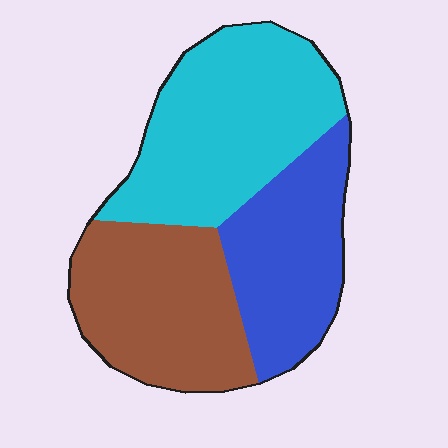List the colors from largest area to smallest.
From largest to smallest: cyan, brown, blue.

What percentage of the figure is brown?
Brown covers roughly 35% of the figure.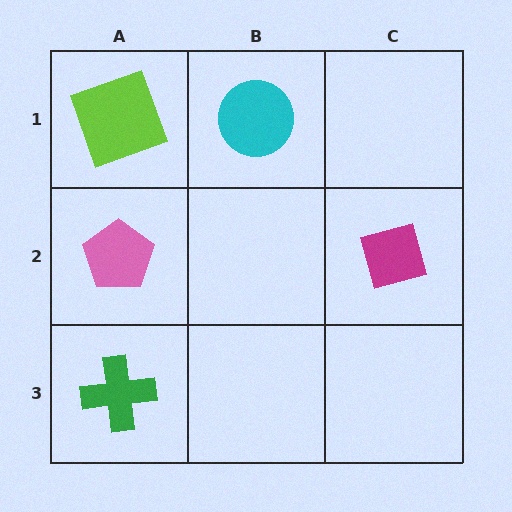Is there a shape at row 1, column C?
No, that cell is empty.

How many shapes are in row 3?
1 shape.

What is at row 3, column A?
A green cross.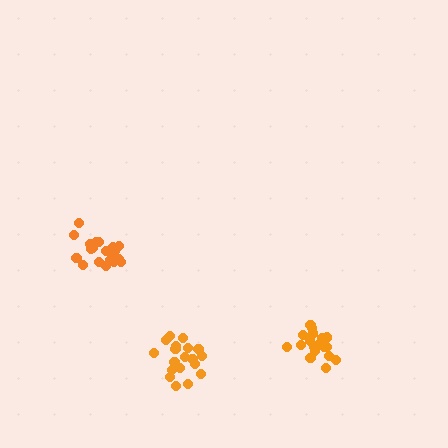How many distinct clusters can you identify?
There are 3 distinct clusters.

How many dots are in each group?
Group 1: 19 dots, Group 2: 19 dots, Group 3: 20 dots (58 total).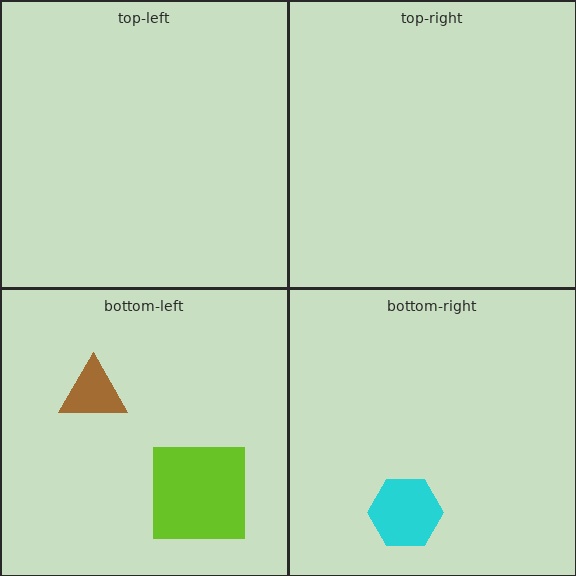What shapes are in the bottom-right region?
The cyan hexagon.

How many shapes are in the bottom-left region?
2.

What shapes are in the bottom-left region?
The lime square, the brown triangle.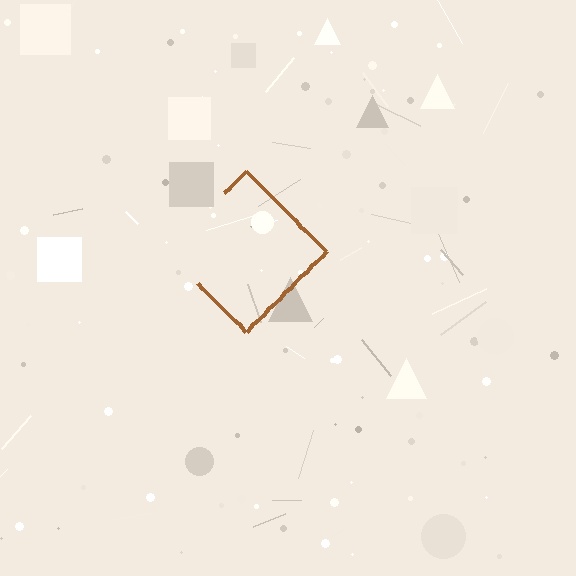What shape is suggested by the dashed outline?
The dashed outline suggests a diamond.